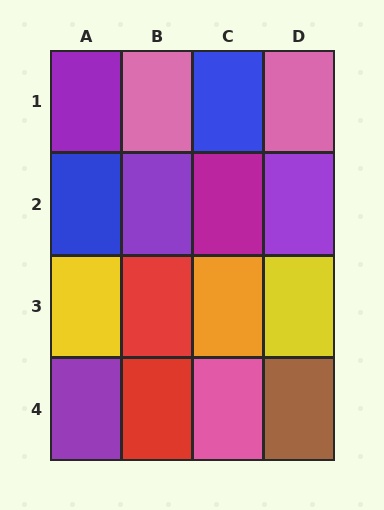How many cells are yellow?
2 cells are yellow.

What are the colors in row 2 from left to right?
Blue, purple, magenta, purple.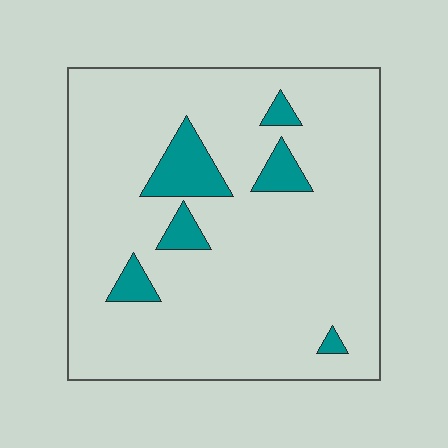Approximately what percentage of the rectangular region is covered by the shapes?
Approximately 10%.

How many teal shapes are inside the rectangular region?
6.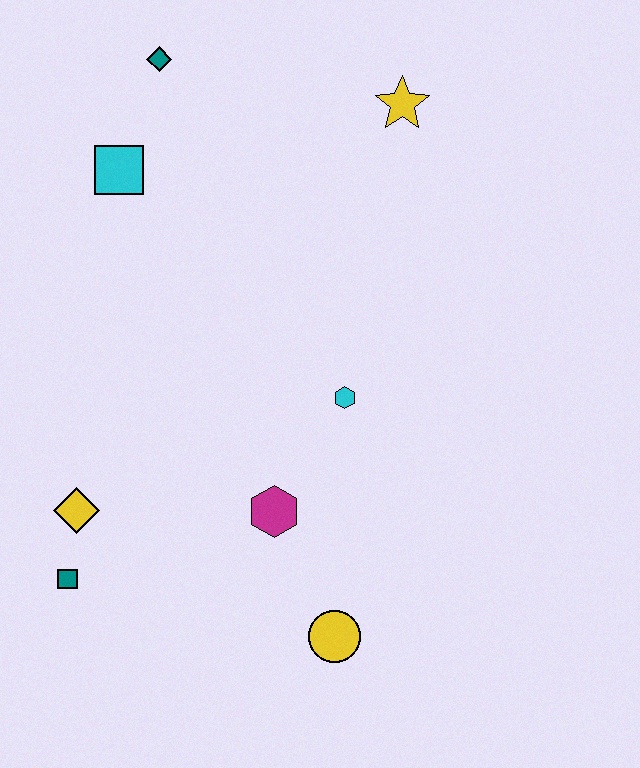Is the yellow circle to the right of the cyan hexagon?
No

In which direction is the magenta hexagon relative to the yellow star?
The magenta hexagon is below the yellow star.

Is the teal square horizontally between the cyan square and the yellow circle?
No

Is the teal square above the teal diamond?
No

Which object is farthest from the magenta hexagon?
The teal diamond is farthest from the magenta hexagon.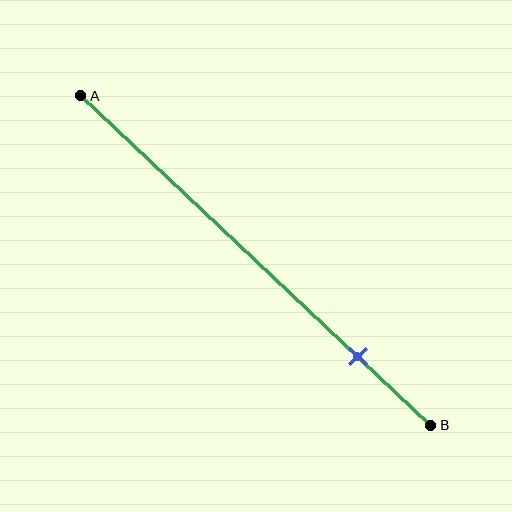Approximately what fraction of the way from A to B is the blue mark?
The blue mark is approximately 80% of the way from A to B.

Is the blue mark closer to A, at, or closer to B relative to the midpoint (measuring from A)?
The blue mark is closer to point B than the midpoint of segment AB.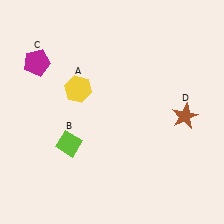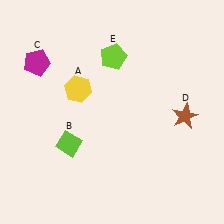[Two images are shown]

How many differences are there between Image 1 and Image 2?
There is 1 difference between the two images.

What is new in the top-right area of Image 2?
A lime pentagon (E) was added in the top-right area of Image 2.